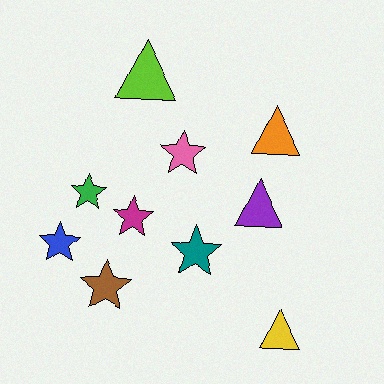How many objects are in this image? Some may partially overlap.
There are 10 objects.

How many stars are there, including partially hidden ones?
There are 6 stars.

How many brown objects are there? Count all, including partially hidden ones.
There is 1 brown object.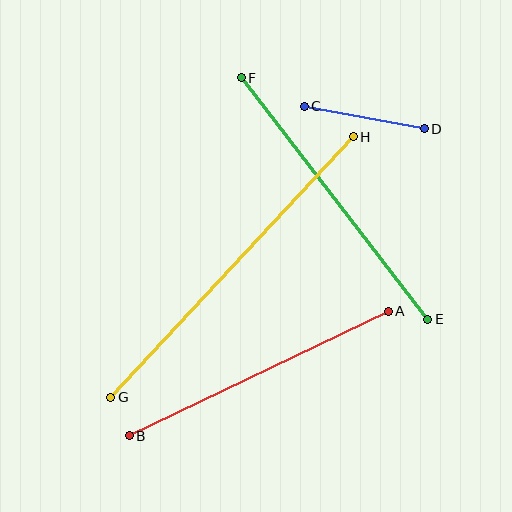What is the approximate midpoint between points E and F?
The midpoint is at approximately (335, 199) pixels.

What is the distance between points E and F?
The distance is approximately 305 pixels.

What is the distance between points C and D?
The distance is approximately 122 pixels.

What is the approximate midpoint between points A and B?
The midpoint is at approximately (259, 374) pixels.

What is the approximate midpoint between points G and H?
The midpoint is at approximately (232, 267) pixels.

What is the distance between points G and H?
The distance is approximately 356 pixels.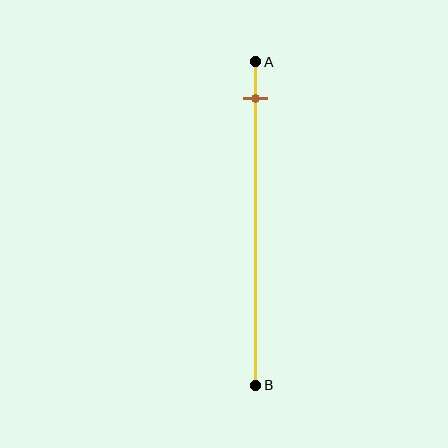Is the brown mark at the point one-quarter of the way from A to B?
No, the mark is at about 10% from A, not at the 25% one-quarter point.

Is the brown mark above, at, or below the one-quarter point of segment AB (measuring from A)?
The brown mark is above the one-quarter point of segment AB.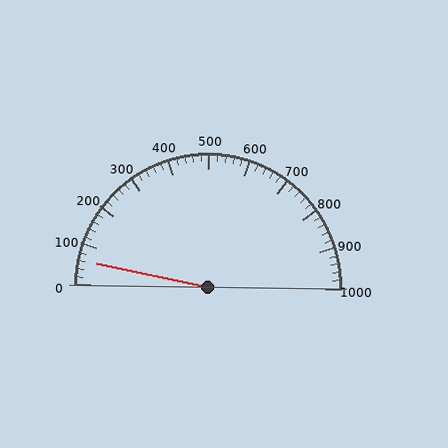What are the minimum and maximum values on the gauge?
The gauge ranges from 0 to 1000.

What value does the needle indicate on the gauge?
The needle indicates approximately 60.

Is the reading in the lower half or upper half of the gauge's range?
The reading is in the lower half of the range (0 to 1000).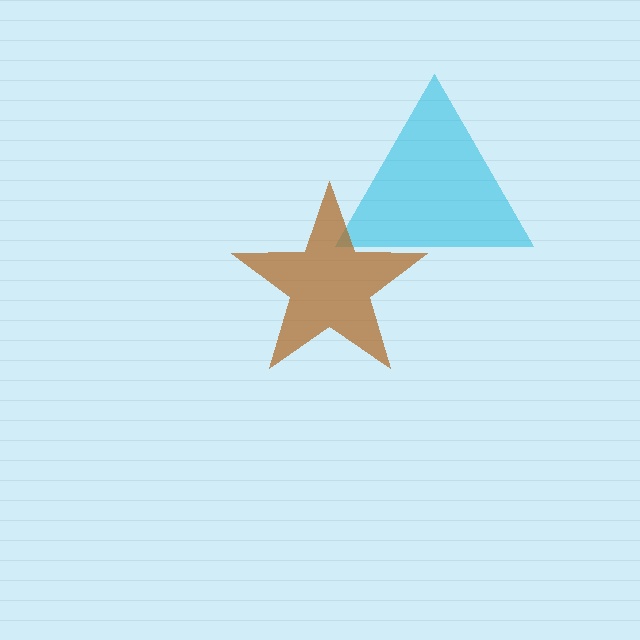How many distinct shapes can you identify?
There are 2 distinct shapes: a cyan triangle, a brown star.